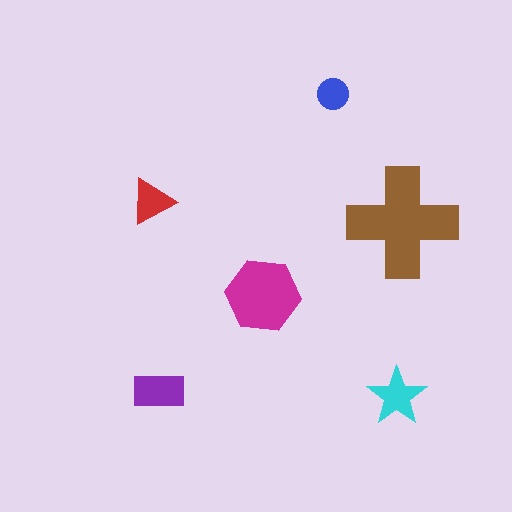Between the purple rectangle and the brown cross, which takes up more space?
The brown cross.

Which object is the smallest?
The blue circle.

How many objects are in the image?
There are 6 objects in the image.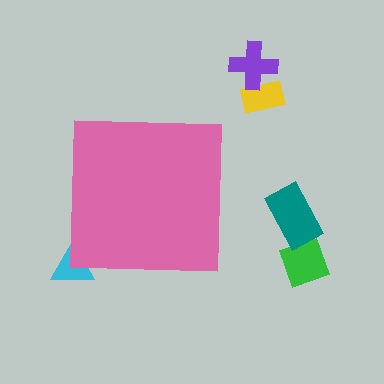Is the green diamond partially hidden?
No, the green diamond is fully visible.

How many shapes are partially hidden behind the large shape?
1 shape is partially hidden.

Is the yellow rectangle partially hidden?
No, the yellow rectangle is fully visible.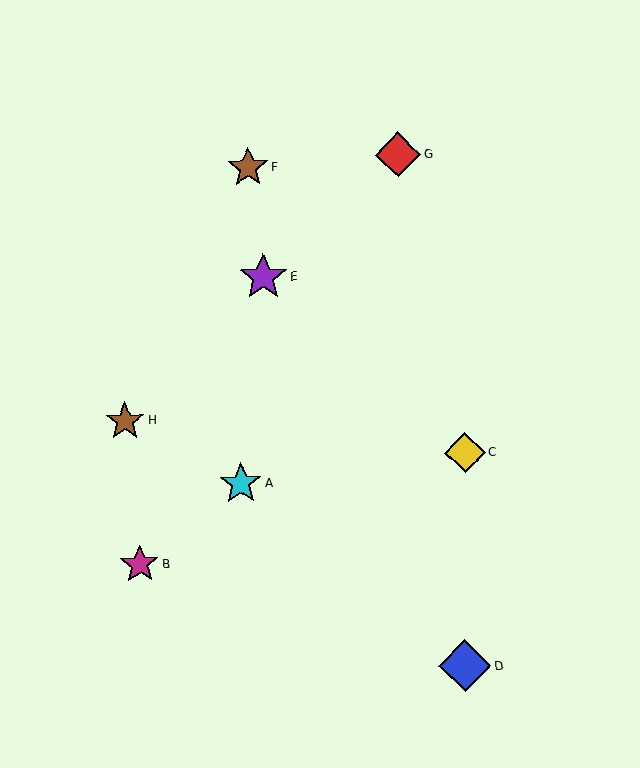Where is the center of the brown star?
The center of the brown star is at (248, 168).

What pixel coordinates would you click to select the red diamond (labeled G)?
Click at (398, 155) to select the red diamond G.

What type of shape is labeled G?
Shape G is a red diamond.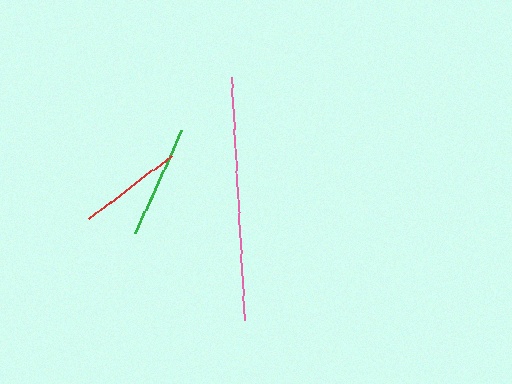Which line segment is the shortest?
The red line is the shortest at approximately 104 pixels.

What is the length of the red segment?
The red segment is approximately 104 pixels long.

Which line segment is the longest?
The pink line is the longest at approximately 243 pixels.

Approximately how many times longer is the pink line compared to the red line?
The pink line is approximately 2.3 times the length of the red line.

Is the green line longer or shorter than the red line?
The green line is longer than the red line.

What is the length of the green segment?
The green segment is approximately 113 pixels long.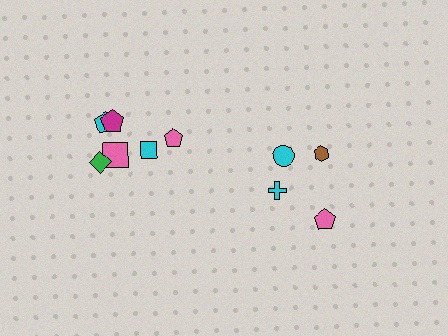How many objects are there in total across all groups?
There are 10 objects.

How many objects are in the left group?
There are 6 objects.